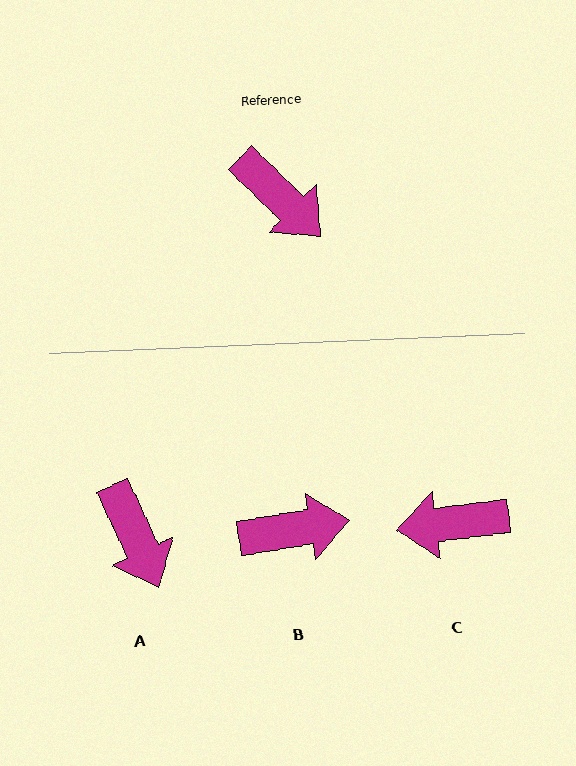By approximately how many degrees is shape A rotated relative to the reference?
Approximately 21 degrees clockwise.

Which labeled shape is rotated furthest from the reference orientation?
C, about 129 degrees away.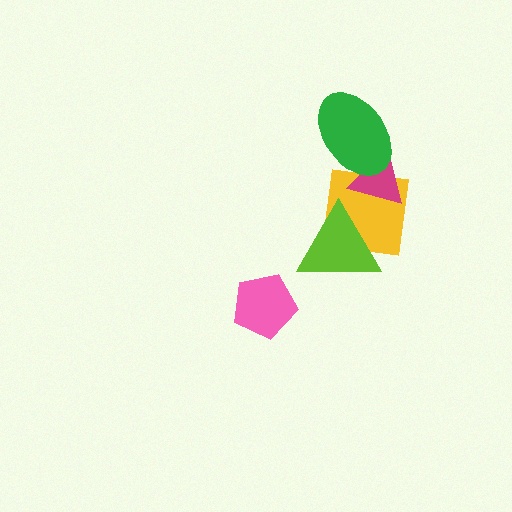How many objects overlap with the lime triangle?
1 object overlaps with the lime triangle.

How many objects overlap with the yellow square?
2 objects overlap with the yellow square.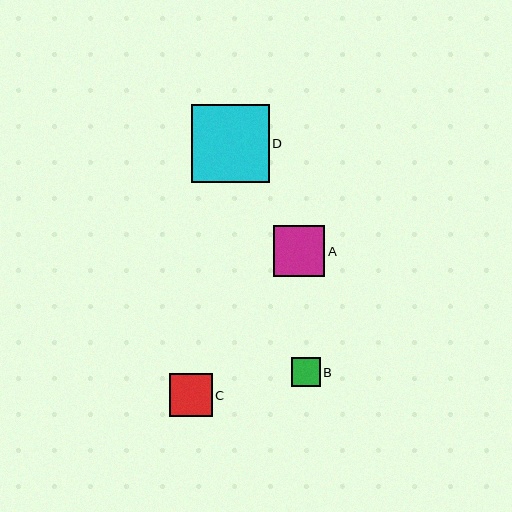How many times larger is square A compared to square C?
Square A is approximately 1.2 times the size of square C.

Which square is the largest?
Square D is the largest with a size of approximately 78 pixels.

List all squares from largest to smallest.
From largest to smallest: D, A, C, B.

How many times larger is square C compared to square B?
Square C is approximately 1.5 times the size of square B.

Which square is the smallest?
Square B is the smallest with a size of approximately 28 pixels.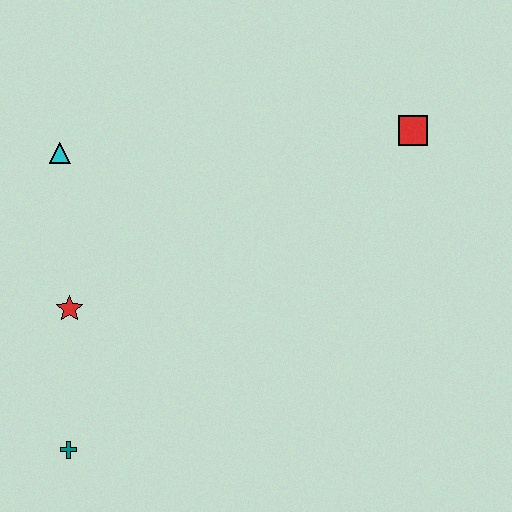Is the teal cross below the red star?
Yes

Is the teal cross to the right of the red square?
No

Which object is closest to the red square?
The cyan triangle is closest to the red square.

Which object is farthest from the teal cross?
The red square is farthest from the teal cross.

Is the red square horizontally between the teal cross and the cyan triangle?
No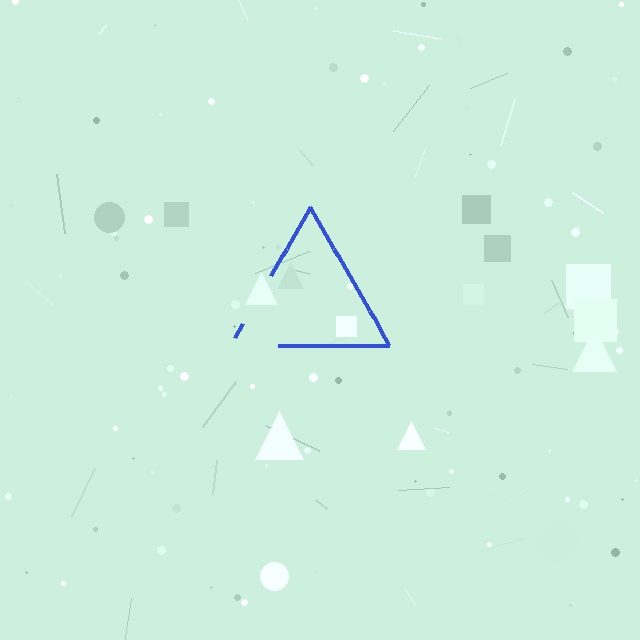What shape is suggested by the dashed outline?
The dashed outline suggests a triangle.